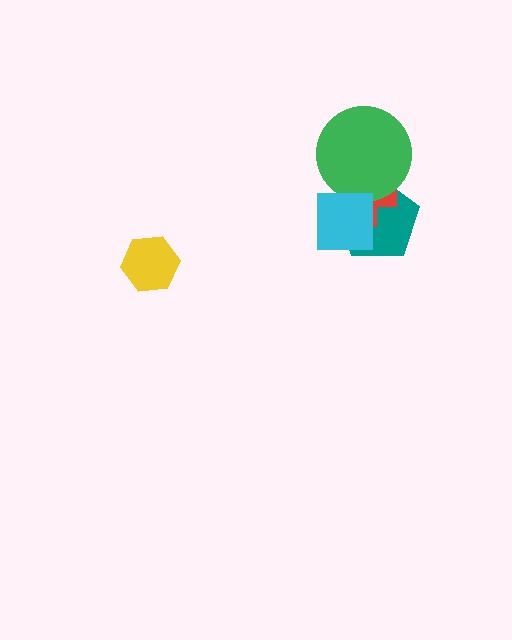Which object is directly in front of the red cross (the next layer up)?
The green circle is directly in front of the red cross.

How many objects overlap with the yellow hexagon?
0 objects overlap with the yellow hexagon.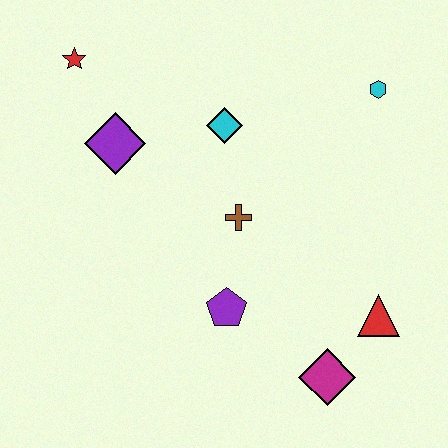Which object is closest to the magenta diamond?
The red triangle is closest to the magenta diamond.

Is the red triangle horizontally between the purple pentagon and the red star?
No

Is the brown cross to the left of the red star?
No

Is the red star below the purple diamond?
No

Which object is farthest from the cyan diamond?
The magenta diamond is farthest from the cyan diamond.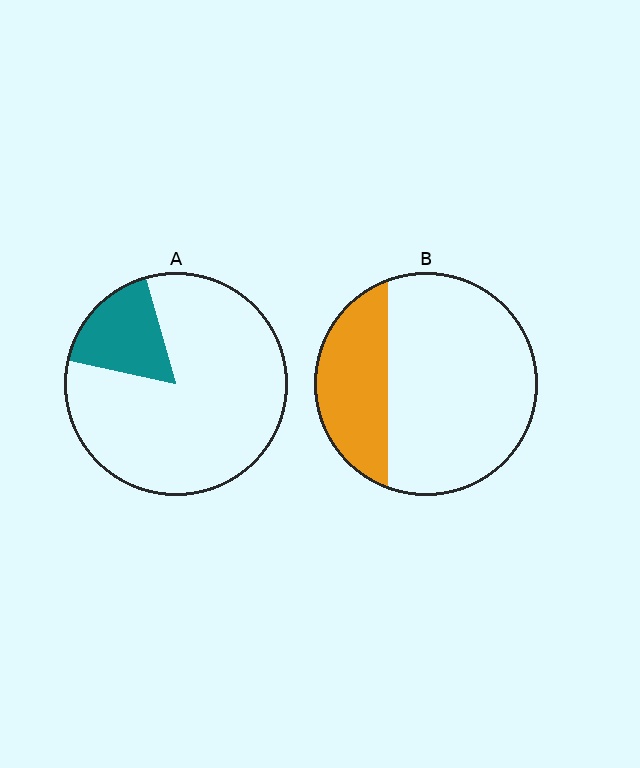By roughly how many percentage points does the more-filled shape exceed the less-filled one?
By roughly 10 percentage points (B over A).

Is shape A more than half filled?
No.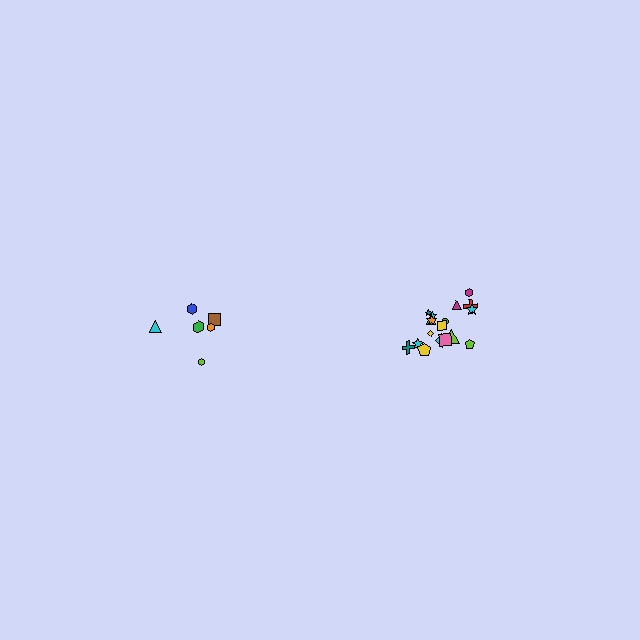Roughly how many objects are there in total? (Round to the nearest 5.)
Roughly 25 objects in total.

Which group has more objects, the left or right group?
The right group.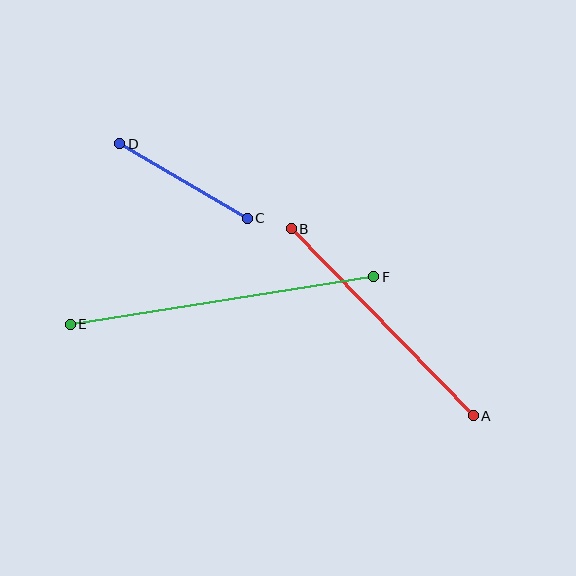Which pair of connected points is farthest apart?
Points E and F are farthest apart.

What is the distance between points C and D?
The distance is approximately 148 pixels.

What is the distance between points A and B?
The distance is approximately 260 pixels.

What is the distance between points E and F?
The distance is approximately 307 pixels.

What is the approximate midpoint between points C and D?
The midpoint is at approximately (184, 181) pixels.